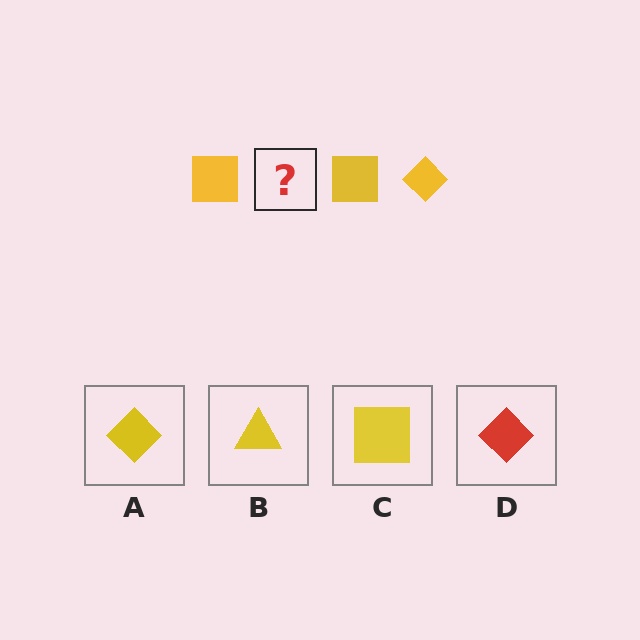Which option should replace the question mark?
Option A.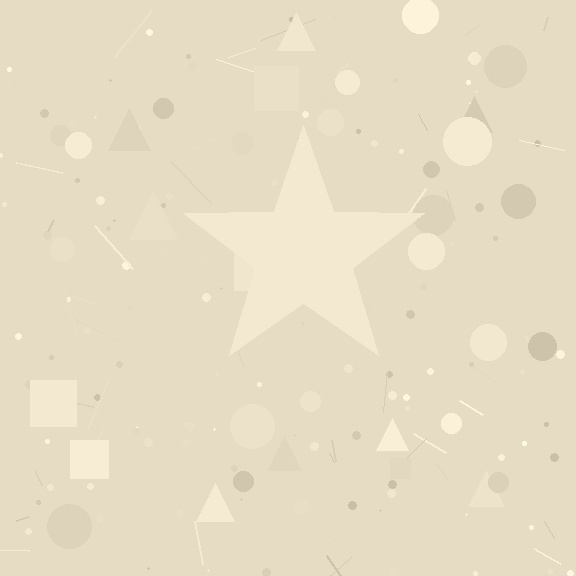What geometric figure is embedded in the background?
A star is embedded in the background.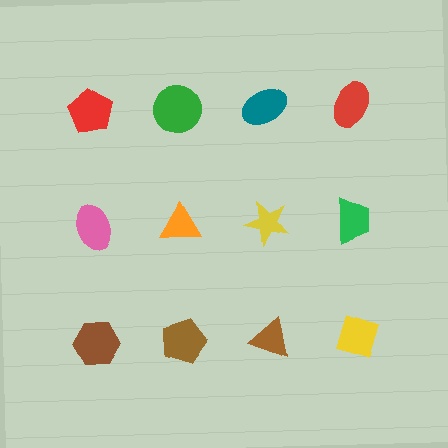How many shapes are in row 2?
4 shapes.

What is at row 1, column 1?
A red pentagon.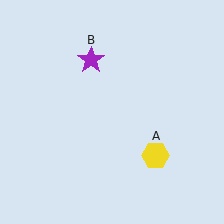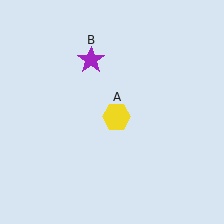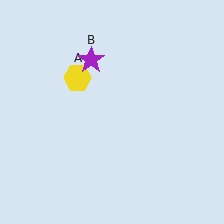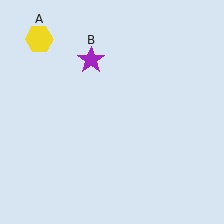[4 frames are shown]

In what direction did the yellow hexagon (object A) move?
The yellow hexagon (object A) moved up and to the left.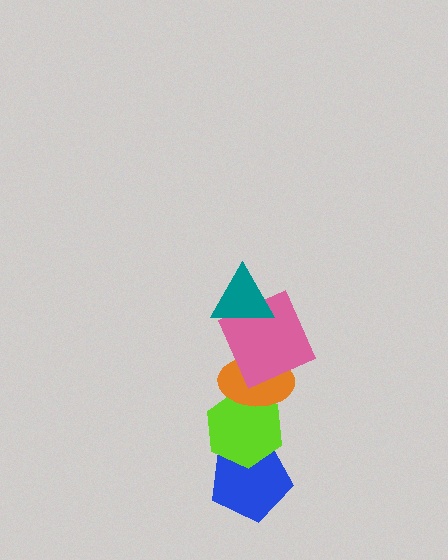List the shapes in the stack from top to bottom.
From top to bottom: the teal triangle, the pink square, the orange ellipse, the lime hexagon, the blue pentagon.